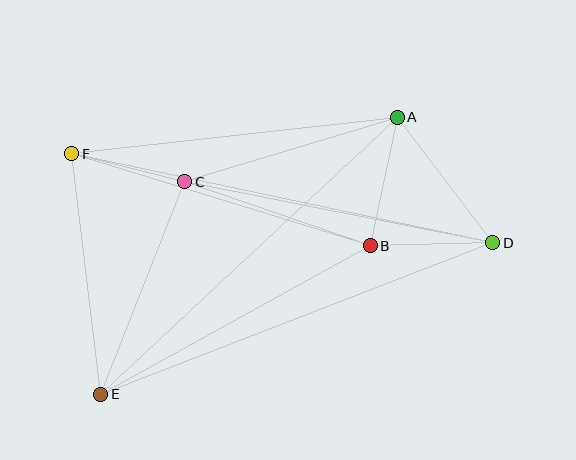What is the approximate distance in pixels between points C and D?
The distance between C and D is approximately 314 pixels.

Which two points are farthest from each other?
Points D and F are farthest from each other.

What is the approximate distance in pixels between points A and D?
The distance between A and D is approximately 157 pixels.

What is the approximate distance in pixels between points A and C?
The distance between A and C is approximately 222 pixels.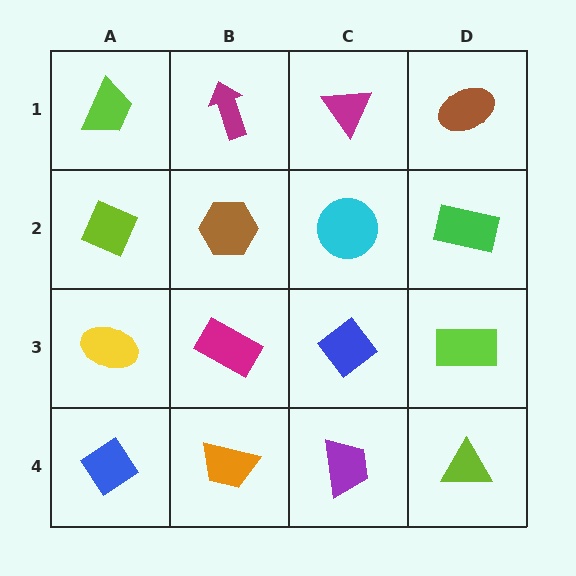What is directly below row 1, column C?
A cyan circle.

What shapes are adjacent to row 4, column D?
A lime rectangle (row 3, column D), a purple trapezoid (row 4, column C).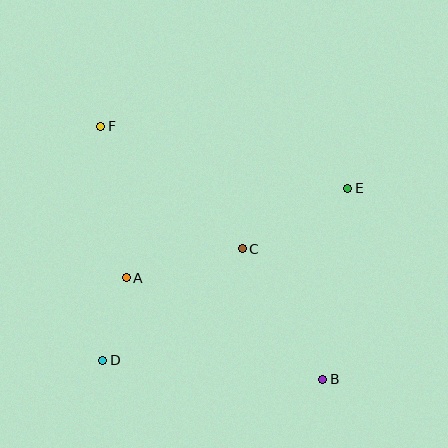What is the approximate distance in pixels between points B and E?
The distance between B and E is approximately 193 pixels.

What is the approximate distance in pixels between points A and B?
The distance between A and B is approximately 221 pixels.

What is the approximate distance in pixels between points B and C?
The distance between B and C is approximately 153 pixels.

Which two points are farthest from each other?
Points B and F are farthest from each other.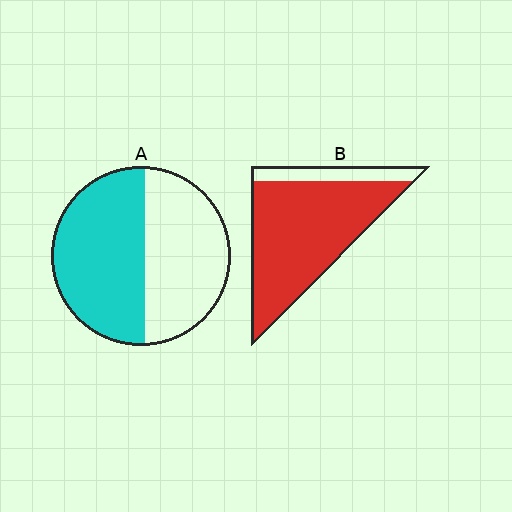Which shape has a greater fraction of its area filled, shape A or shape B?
Shape B.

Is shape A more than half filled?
Roughly half.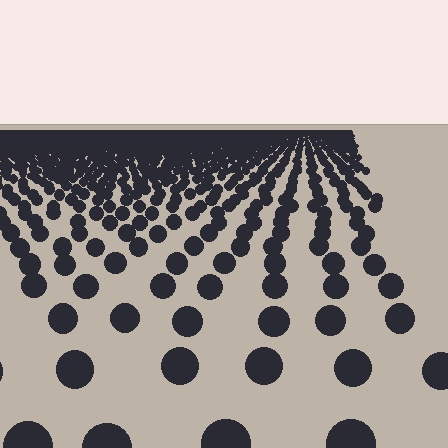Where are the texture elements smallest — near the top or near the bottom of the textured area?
Near the top.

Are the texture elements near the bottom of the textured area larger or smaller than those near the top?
Larger. Near the bottom, elements are closer to the viewer and appear at a bigger on-screen size.